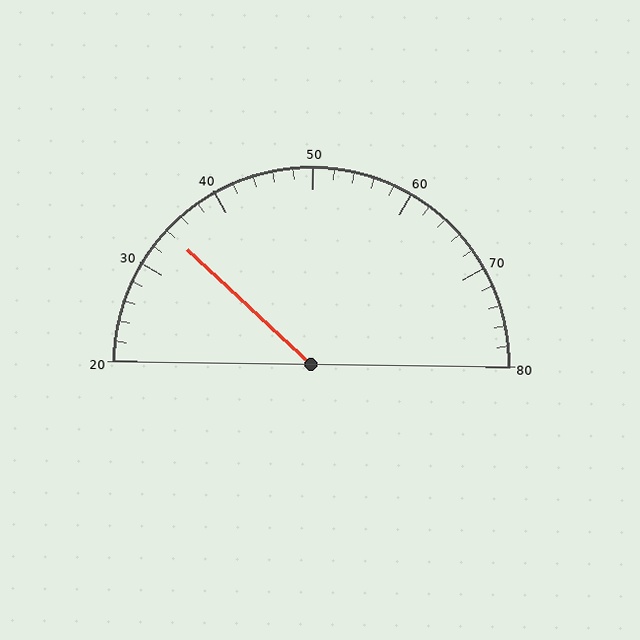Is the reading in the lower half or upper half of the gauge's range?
The reading is in the lower half of the range (20 to 80).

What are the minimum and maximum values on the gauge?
The gauge ranges from 20 to 80.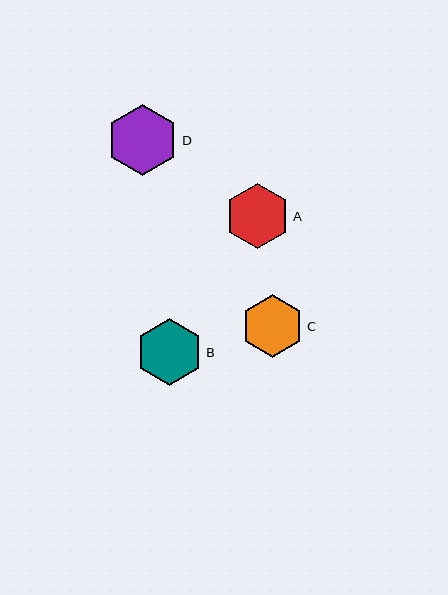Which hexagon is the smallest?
Hexagon C is the smallest with a size of approximately 63 pixels.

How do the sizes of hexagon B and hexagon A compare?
Hexagon B and hexagon A are approximately the same size.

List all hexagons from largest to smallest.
From largest to smallest: D, B, A, C.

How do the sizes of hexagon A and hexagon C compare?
Hexagon A and hexagon C are approximately the same size.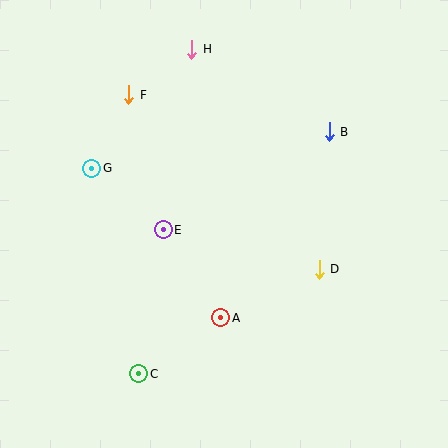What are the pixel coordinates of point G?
Point G is at (92, 168).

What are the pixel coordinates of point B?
Point B is at (329, 132).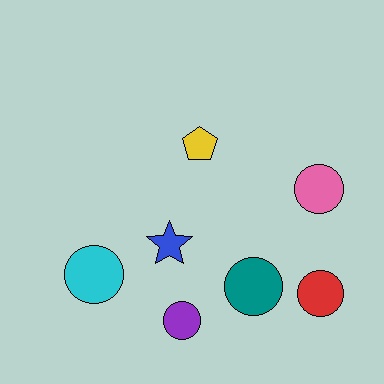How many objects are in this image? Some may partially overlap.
There are 7 objects.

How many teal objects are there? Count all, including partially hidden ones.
There is 1 teal object.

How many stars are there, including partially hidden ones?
There is 1 star.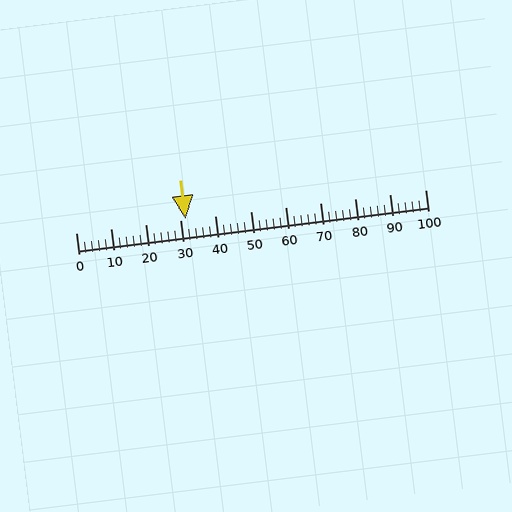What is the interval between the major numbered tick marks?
The major tick marks are spaced 10 units apart.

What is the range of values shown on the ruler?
The ruler shows values from 0 to 100.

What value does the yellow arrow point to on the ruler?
The yellow arrow points to approximately 31.